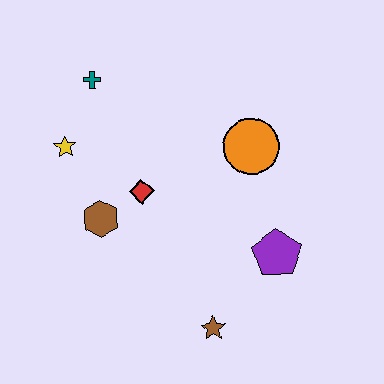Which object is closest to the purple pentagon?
The brown star is closest to the purple pentagon.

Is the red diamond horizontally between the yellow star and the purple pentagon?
Yes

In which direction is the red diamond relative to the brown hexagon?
The red diamond is to the right of the brown hexagon.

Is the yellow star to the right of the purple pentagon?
No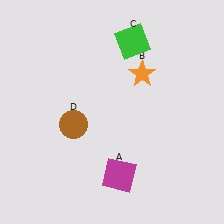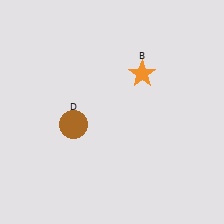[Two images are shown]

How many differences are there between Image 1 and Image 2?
There are 2 differences between the two images.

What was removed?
The green square (C), the magenta square (A) were removed in Image 2.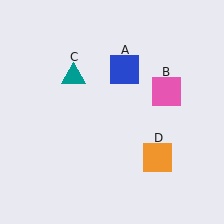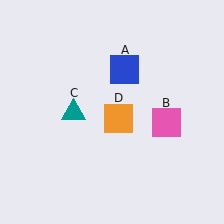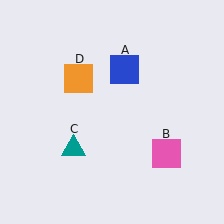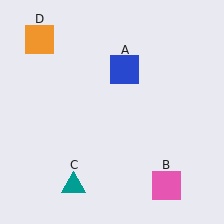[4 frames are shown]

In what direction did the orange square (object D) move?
The orange square (object D) moved up and to the left.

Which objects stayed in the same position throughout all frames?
Blue square (object A) remained stationary.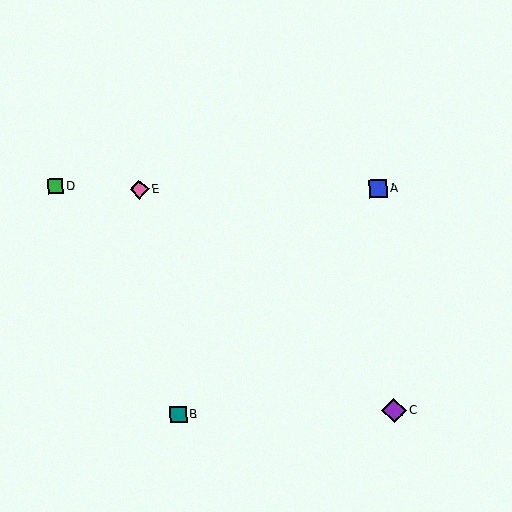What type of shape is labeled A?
Shape A is a blue square.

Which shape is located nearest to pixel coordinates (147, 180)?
The pink diamond (labeled E) at (139, 189) is nearest to that location.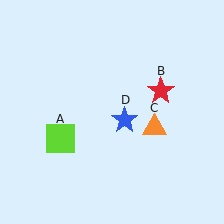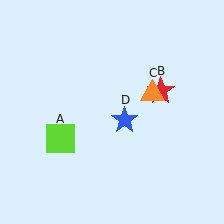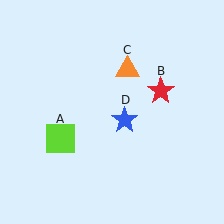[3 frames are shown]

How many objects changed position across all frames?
1 object changed position: orange triangle (object C).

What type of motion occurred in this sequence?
The orange triangle (object C) rotated counterclockwise around the center of the scene.